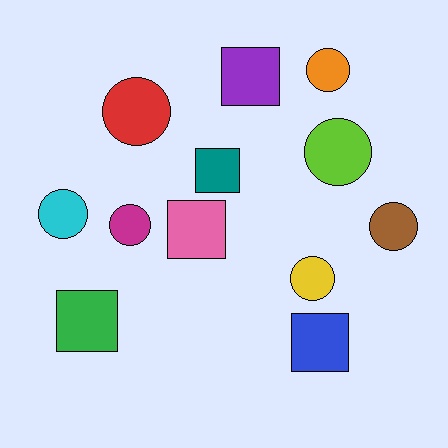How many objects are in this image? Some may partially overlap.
There are 12 objects.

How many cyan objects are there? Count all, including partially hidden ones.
There is 1 cyan object.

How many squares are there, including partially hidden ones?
There are 5 squares.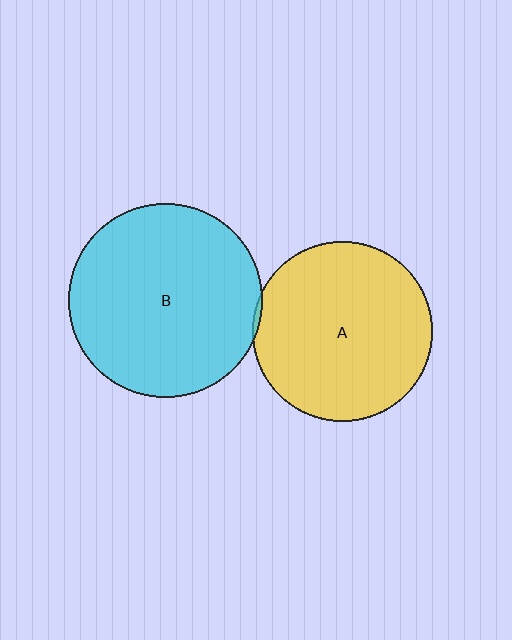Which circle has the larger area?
Circle B (cyan).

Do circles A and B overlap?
Yes.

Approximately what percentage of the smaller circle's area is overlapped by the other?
Approximately 5%.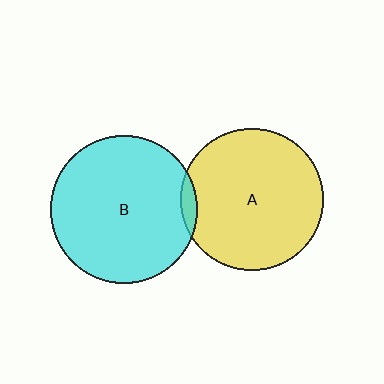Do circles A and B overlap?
Yes.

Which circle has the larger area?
Circle B (cyan).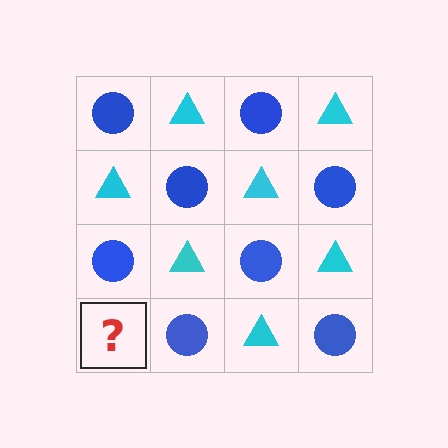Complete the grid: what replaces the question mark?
The question mark should be replaced with a cyan triangle.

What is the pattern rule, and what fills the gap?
The rule is that it alternates blue circle and cyan triangle in a checkerboard pattern. The gap should be filled with a cyan triangle.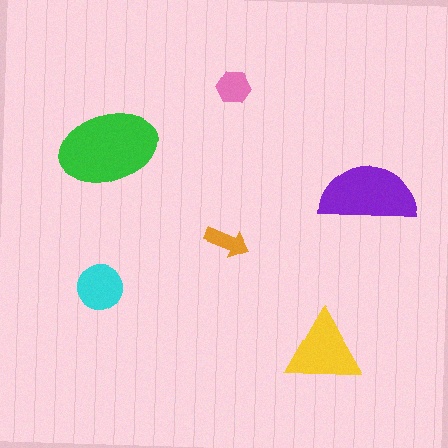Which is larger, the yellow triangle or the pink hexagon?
The yellow triangle.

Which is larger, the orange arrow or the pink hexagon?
The pink hexagon.